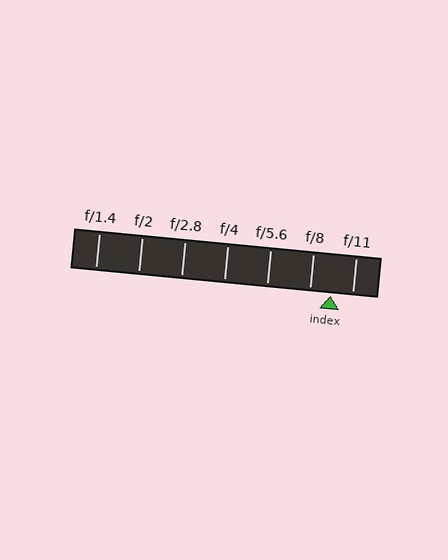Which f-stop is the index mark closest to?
The index mark is closest to f/8.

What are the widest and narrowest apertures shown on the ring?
The widest aperture shown is f/1.4 and the narrowest is f/11.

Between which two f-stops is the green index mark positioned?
The index mark is between f/8 and f/11.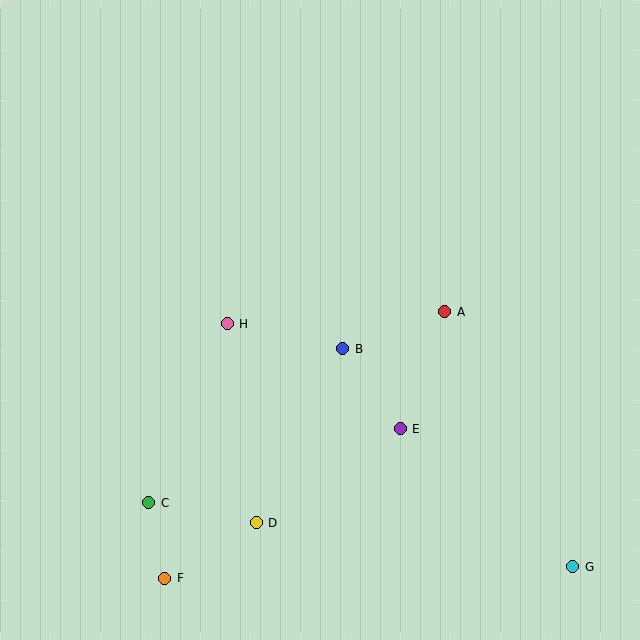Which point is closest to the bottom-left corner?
Point F is closest to the bottom-left corner.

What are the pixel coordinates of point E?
Point E is at (400, 429).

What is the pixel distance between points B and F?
The distance between B and F is 291 pixels.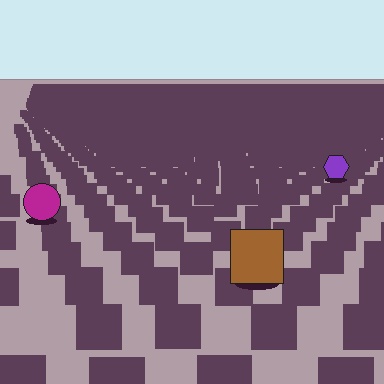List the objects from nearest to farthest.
From nearest to farthest: the brown square, the magenta circle, the purple hexagon.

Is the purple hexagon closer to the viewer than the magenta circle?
No. The magenta circle is closer — you can tell from the texture gradient: the ground texture is coarser near it.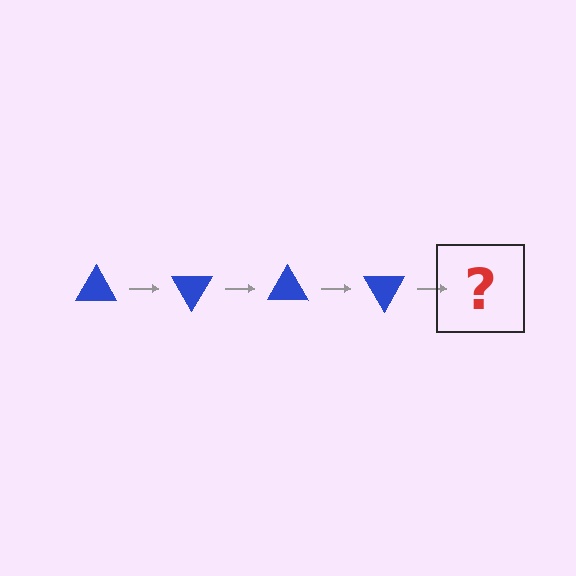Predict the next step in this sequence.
The next step is a blue triangle rotated 240 degrees.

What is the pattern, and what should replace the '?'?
The pattern is that the triangle rotates 60 degrees each step. The '?' should be a blue triangle rotated 240 degrees.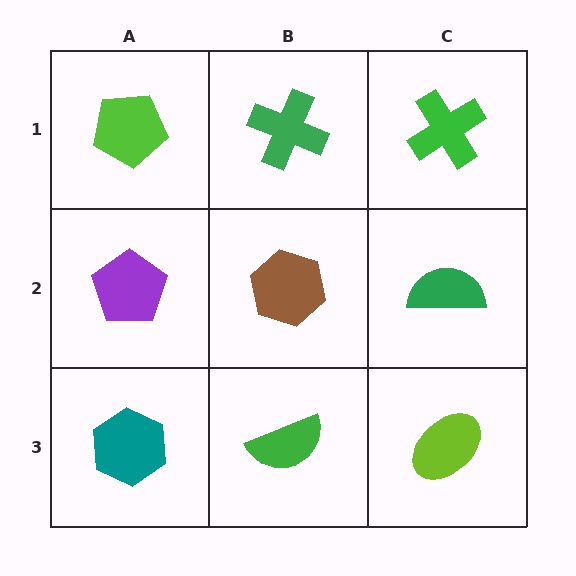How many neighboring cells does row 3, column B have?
3.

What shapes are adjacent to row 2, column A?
A lime pentagon (row 1, column A), a teal hexagon (row 3, column A), a brown hexagon (row 2, column B).